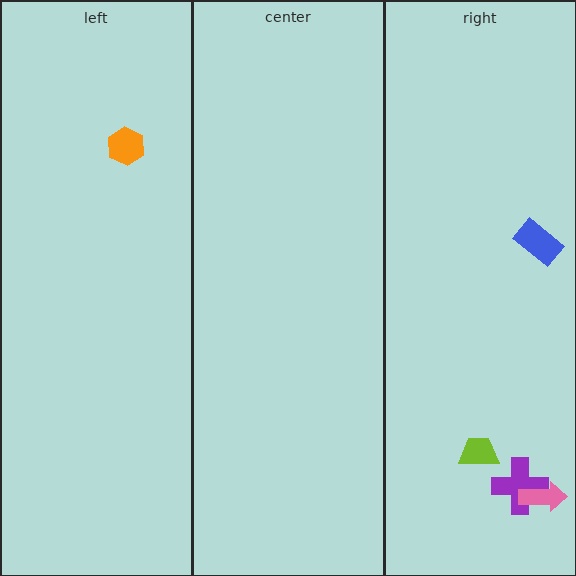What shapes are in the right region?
The purple cross, the pink arrow, the lime trapezoid, the blue rectangle.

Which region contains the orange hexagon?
The left region.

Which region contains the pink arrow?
The right region.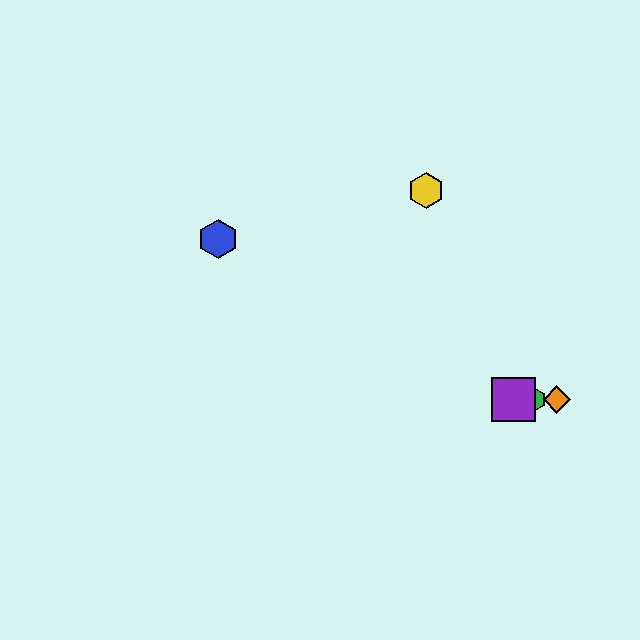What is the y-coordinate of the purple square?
The purple square is at y≈400.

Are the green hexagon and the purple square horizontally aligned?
Yes, both are at y≈400.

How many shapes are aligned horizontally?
4 shapes (the red hexagon, the green hexagon, the purple square, the orange diamond) are aligned horizontally.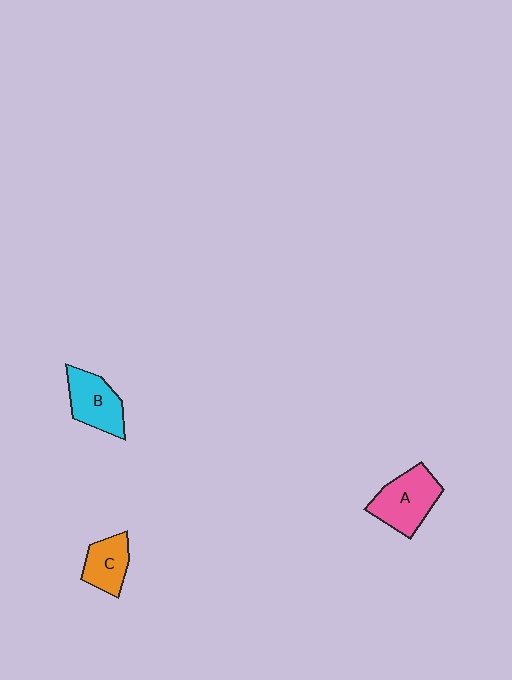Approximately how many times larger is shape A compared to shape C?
Approximately 1.5 times.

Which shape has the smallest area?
Shape C (orange).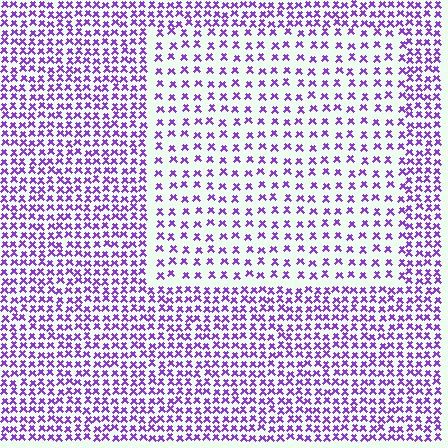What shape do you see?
I see a rectangle.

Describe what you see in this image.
The image contains small purple elements arranged at two different densities. A rectangle-shaped region is visible where the elements are less densely packed than the surrounding area.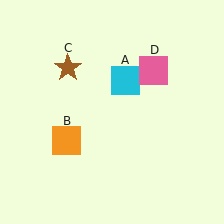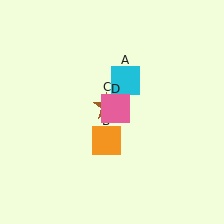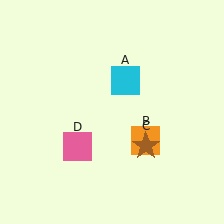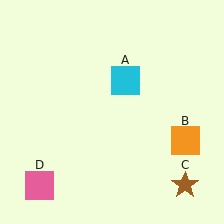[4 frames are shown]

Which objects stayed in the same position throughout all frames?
Cyan square (object A) remained stationary.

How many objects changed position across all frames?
3 objects changed position: orange square (object B), brown star (object C), pink square (object D).